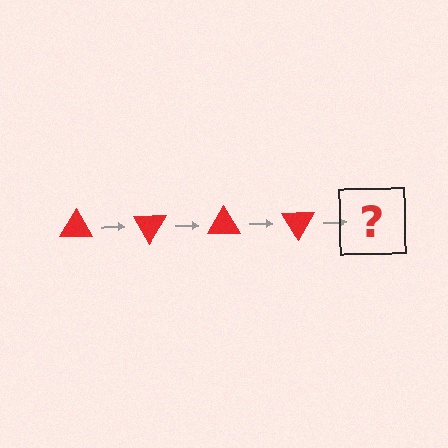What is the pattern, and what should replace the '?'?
The pattern is that the triangle rotates 60 degrees each step. The '?' should be a red triangle rotated 240 degrees.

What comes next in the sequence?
The next element should be a red triangle rotated 240 degrees.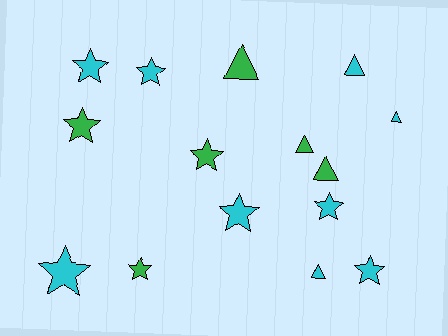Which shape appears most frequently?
Star, with 9 objects.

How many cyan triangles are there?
There are 3 cyan triangles.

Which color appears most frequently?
Cyan, with 9 objects.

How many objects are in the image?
There are 15 objects.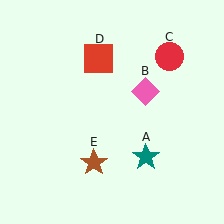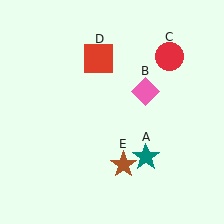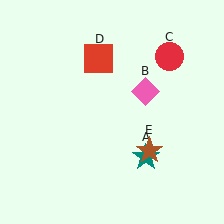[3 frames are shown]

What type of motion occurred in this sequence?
The brown star (object E) rotated counterclockwise around the center of the scene.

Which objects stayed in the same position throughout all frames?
Teal star (object A) and pink diamond (object B) and red circle (object C) and red square (object D) remained stationary.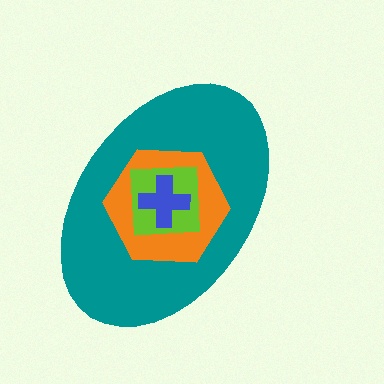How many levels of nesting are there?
4.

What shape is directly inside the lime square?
The blue cross.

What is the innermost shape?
The blue cross.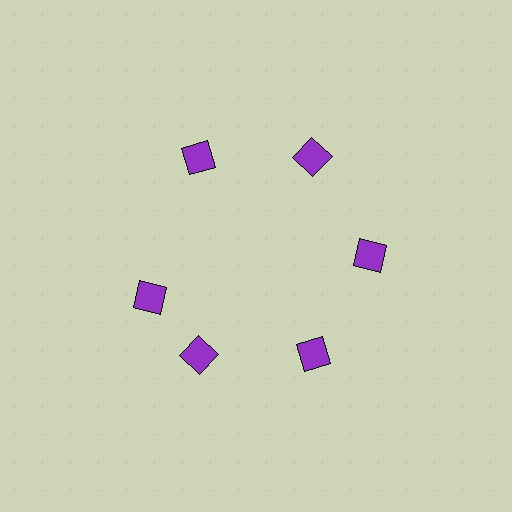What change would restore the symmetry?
The symmetry would be restored by rotating it back into even spacing with its neighbors so that all 6 diamonds sit at equal angles and equal distance from the center.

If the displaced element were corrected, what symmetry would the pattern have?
It would have 6-fold rotational symmetry — the pattern would map onto itself every 60 degrees.